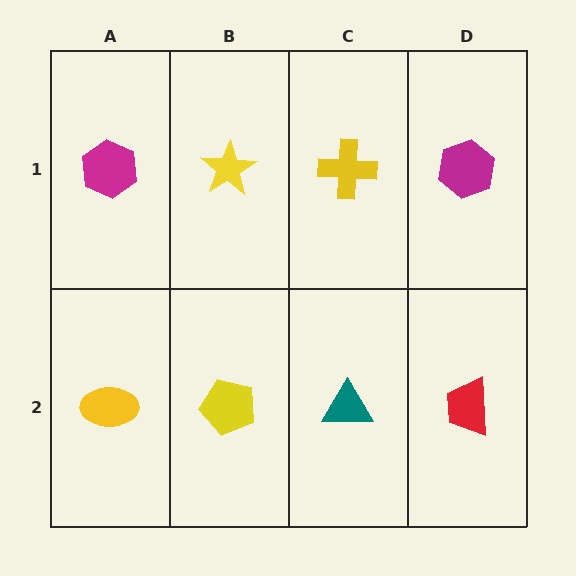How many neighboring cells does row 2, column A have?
2.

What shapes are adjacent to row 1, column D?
A red trapezoid (row 2, column D), a yellow cross (row 1, column C).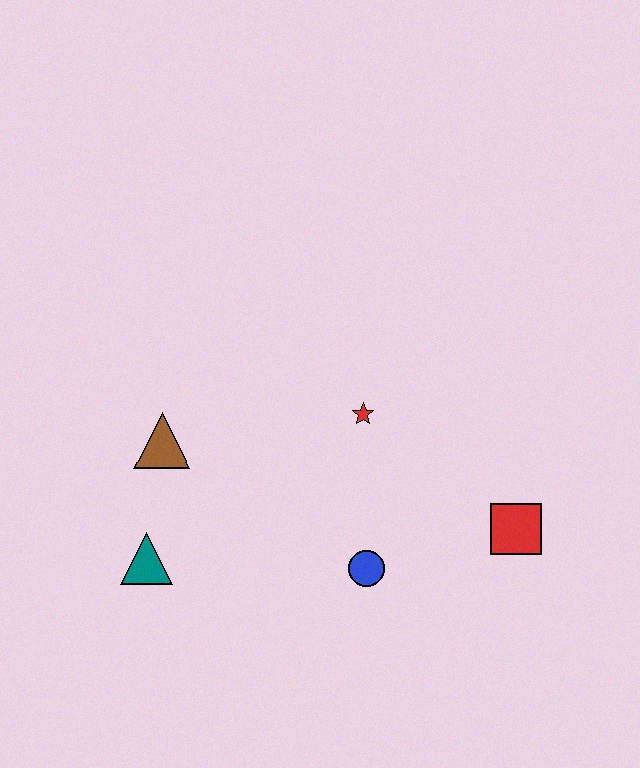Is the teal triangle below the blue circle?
No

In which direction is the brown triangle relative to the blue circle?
The brown triangle is to the left of the blue circle.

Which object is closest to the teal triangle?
The brown triangle is closest to the teal triangle.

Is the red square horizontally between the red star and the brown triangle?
No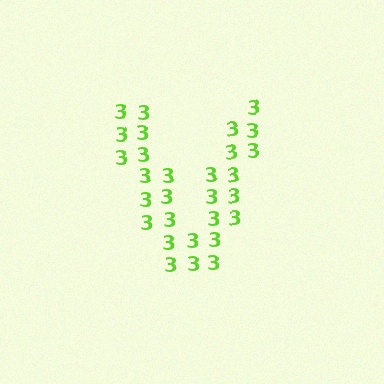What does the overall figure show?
The overall figure shows the letter V.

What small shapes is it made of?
It is made of small digit 3's.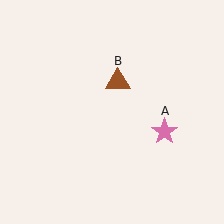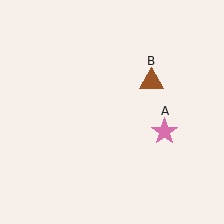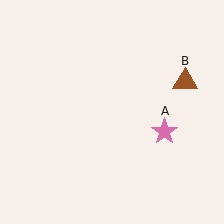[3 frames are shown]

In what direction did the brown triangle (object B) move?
The brown triangle (object B) moved right.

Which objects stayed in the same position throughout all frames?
Pink star (object A) remained stationary.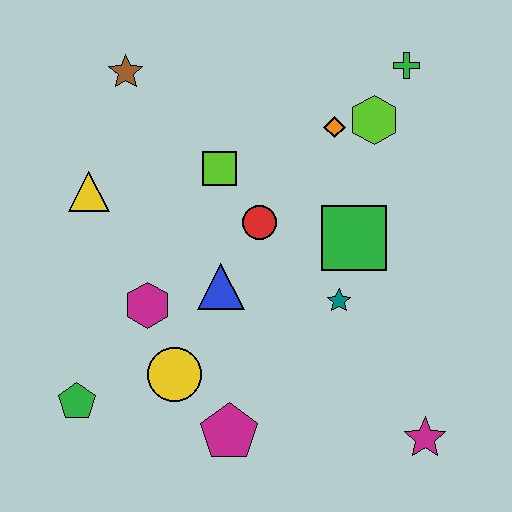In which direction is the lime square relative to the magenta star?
The lime square is above the magenta star.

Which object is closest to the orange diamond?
The lime hexagon is closest to the orange diamond.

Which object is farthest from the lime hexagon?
The green pentagon is farthest from the lime hexagon.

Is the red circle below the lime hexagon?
Yes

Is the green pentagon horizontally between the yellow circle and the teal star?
No